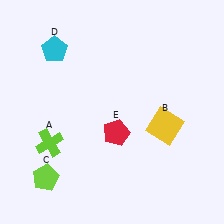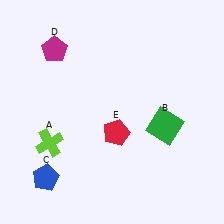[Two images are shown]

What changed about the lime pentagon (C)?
In Image 1, C is lime. In Image 2, it changed to blue.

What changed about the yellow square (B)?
In Image 1, B is yellow. In Image 2, it changed to green.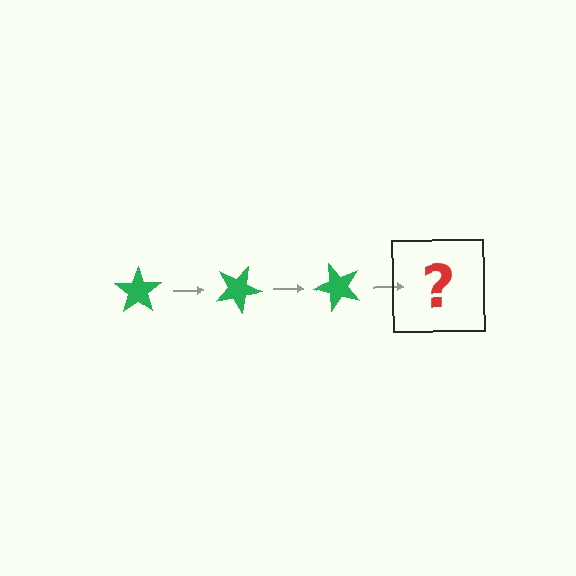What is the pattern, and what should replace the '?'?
The pattern is that the star rotates 25 degrees each step. The '?' should be a green star rotated 75 degrees.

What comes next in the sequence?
The next element should be a green star rotated 75 degrees.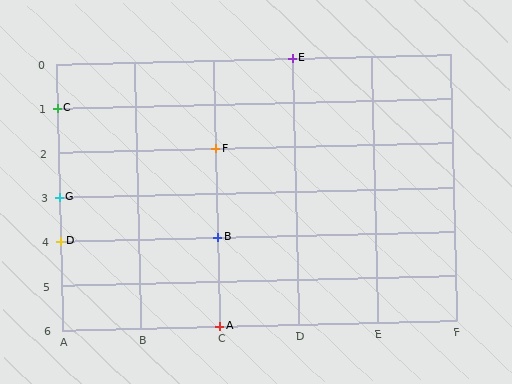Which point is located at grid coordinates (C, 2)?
Point F is at (C, 2).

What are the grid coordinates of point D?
Point D is at grid coordinates (A, 4).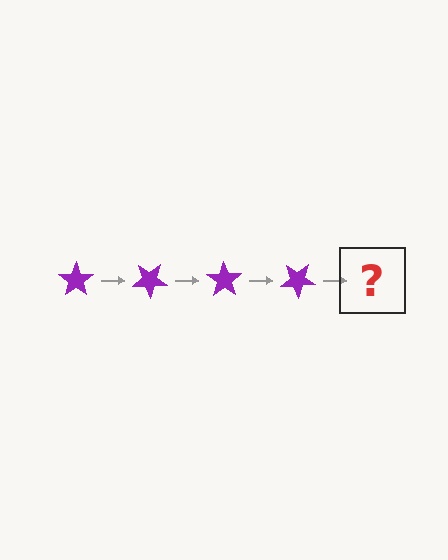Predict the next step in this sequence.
The next step is a purple star rotated 140 degrees.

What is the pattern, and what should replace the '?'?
The pattern is that the star rotates 35 degrees each step. The '?' should be a purple star rotated 140 degrees.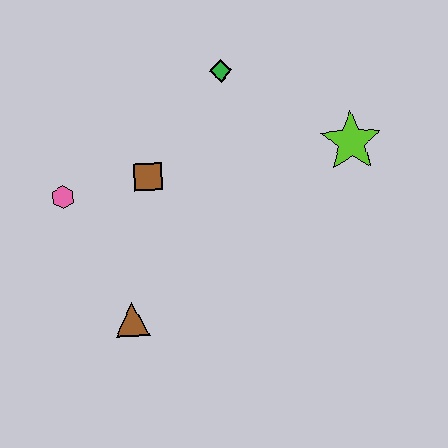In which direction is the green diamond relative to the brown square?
The green diamond is above the brown square.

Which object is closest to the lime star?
The green diamond is closest to the lime star.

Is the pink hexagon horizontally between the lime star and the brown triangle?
No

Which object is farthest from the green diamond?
The brown triangle is farthest from the green diamond.